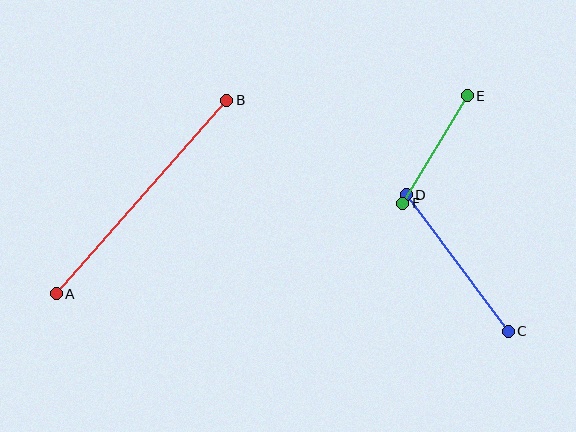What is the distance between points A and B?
The distance is approximately 258 pixels.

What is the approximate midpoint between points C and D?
The midpoint is at approximately (457, 263) pixels.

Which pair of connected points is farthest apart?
Points A and B are farthest apart.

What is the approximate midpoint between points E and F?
The midpoint is at approximately (435, 150) pixels.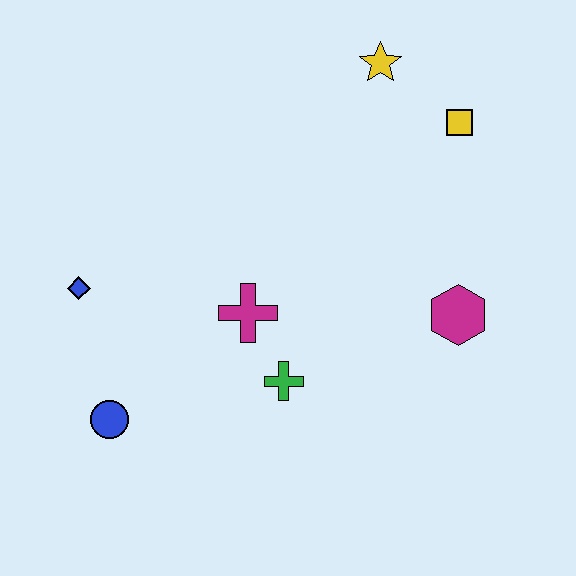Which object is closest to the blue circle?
The blue diamond is closest to the blue circle.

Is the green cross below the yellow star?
Yes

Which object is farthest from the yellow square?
The blue circle is farthest from the yellow square.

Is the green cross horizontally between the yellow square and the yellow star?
No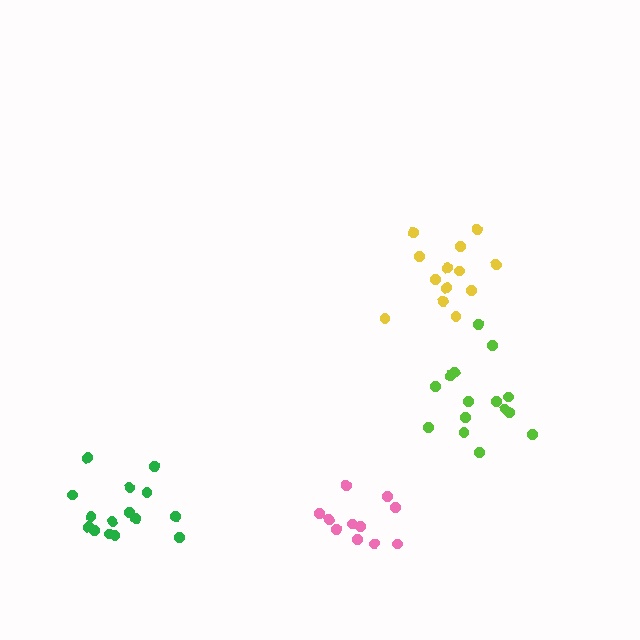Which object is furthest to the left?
The green cluster is leftmost.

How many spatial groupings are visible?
There are 4 spatial groupings.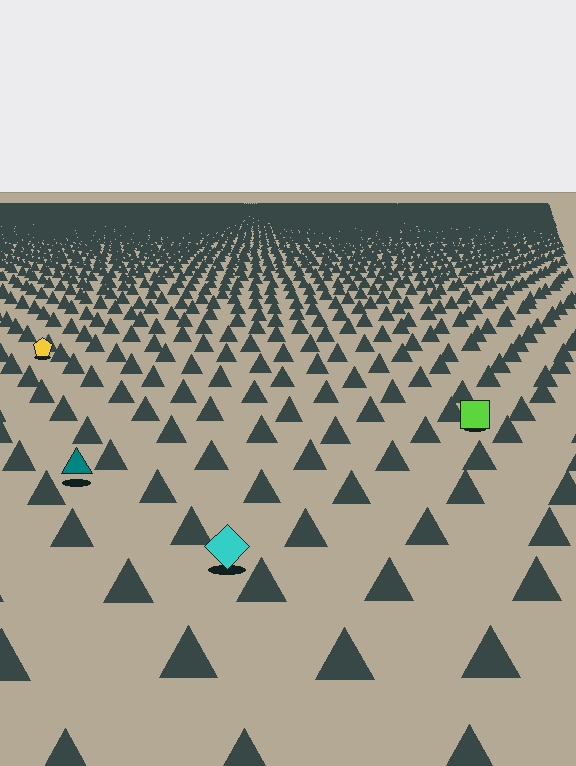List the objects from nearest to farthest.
From nearest to farthest: the cyan diamond, the teal triangle, the lime square, the yellow pentagon.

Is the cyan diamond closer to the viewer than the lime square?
Yes. The cyan diamond is closer — you can tell from the texture gradient: the ground texture is coarser near it.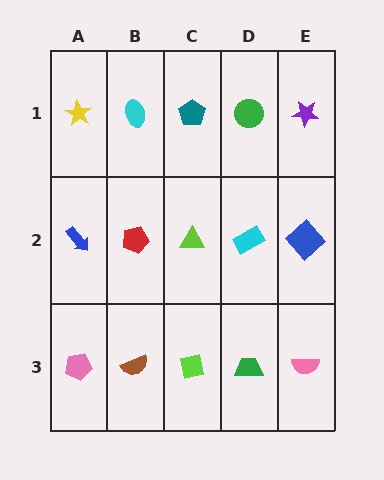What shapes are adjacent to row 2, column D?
A green circle (row 1, column D), a green trapezoid (row 3, column D), a lime triangle (row 2, column C), a blue diamond (row 2, column E).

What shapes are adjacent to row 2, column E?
A purple star (row 1, column E), a pink semicircle (row 3, column E), a cyan rectangle (row 2, column D).